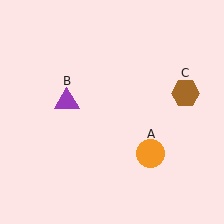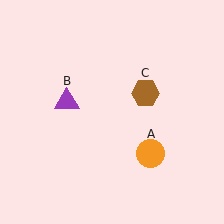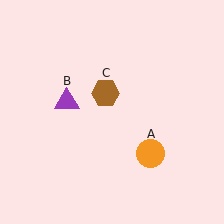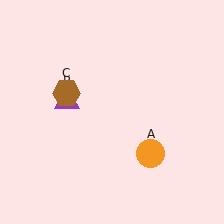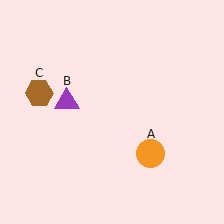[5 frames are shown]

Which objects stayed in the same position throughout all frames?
Orange circle (object A) and purple triangle (object B) remained stationary.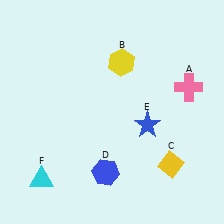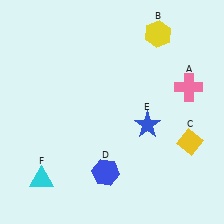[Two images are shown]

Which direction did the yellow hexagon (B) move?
The yellow hexagon (B) moved right.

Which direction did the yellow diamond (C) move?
The yellow diamond (C) moved up.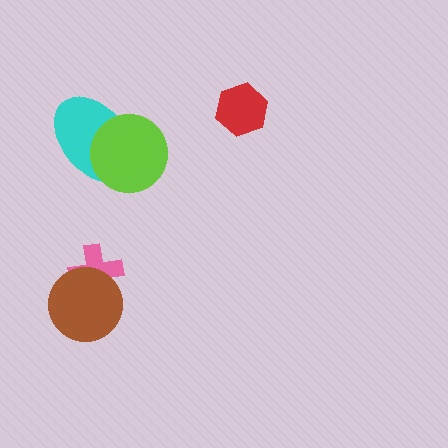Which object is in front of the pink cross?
The brown circle is in front of the pink cross.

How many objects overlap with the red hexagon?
0 objects overlap with the red hexagon.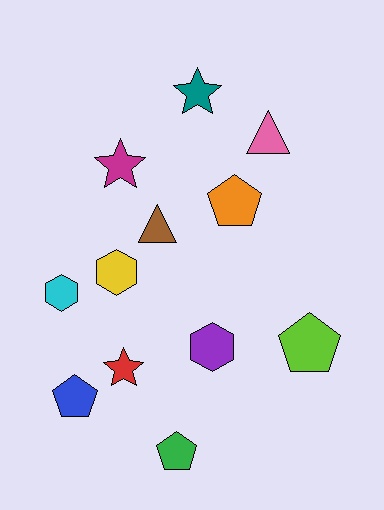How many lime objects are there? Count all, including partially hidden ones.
There is 1 lime object.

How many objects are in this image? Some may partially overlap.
There are 12 objects.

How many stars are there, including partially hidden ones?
There are 3 stars.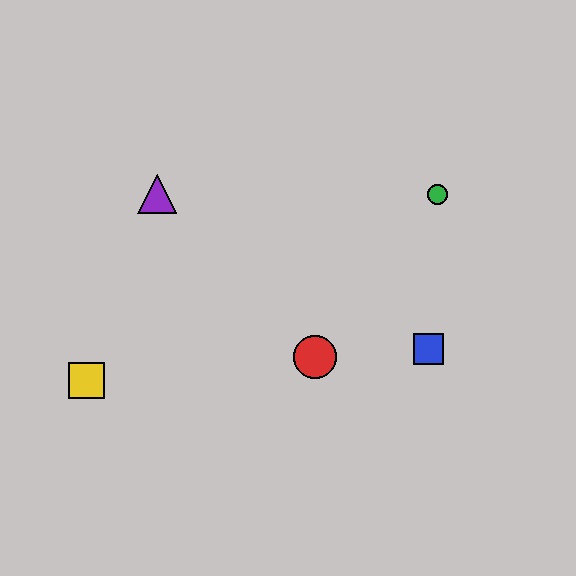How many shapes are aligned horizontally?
2 shapes (the green circle, the purple triangle) are aligned horizontally.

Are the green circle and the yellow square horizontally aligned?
No, the green circle is at y≈194 and the yellow square is at y≈381.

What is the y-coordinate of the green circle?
The green circle is at y≈194.